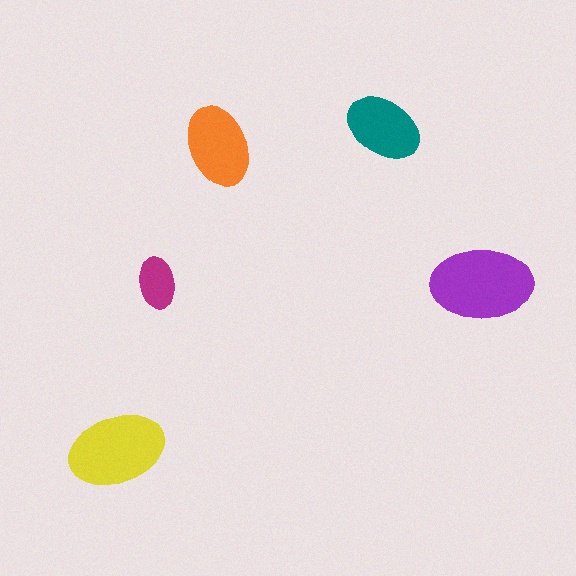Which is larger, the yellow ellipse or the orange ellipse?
The yellow one.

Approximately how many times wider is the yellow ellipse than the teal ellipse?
About 1.5 times wider.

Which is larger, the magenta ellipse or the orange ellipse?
The orange one.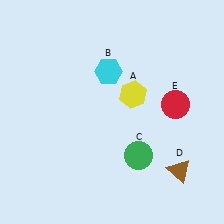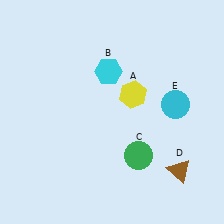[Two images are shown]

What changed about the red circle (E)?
In Image 1, E is red. In Image 2, it changed to cyan.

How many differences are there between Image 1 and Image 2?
There is 1 difference between the two images.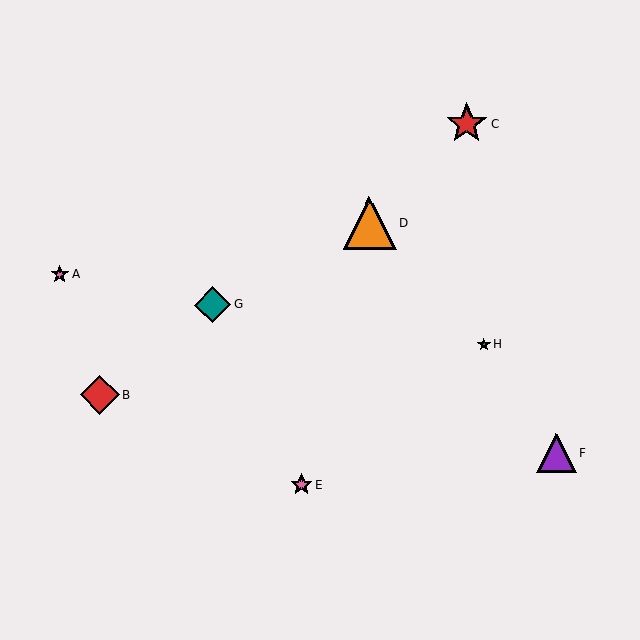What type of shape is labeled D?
Shape D is an orange triangle.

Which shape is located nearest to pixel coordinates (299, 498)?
The pink star (labeled E) at (301, 485) is nearest to that location.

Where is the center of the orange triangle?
The center of the orange triangle is at (369, 223).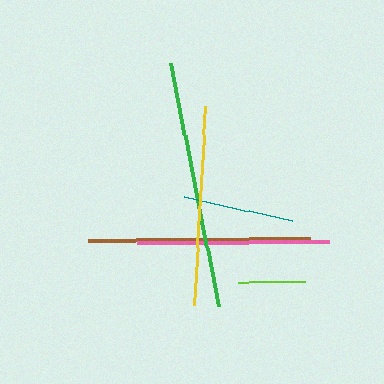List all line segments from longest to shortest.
From longest to shortest: green, brown, yellow, pink, teal, lime.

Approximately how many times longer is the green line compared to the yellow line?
The green line is approximately 1.2 times the length of the yellow line.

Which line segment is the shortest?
The lime line is the shortest at approximately 67 pixels.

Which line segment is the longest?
The green line is the longest at approximately 247 pixels.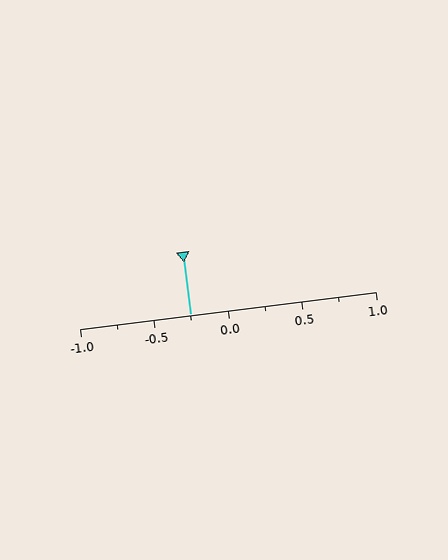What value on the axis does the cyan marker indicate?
The marker indicates approximately -0.25.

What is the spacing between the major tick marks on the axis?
The major ticks are spaced 0.5 apart.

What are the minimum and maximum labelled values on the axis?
The axis runs from -1.0 to 1.0.